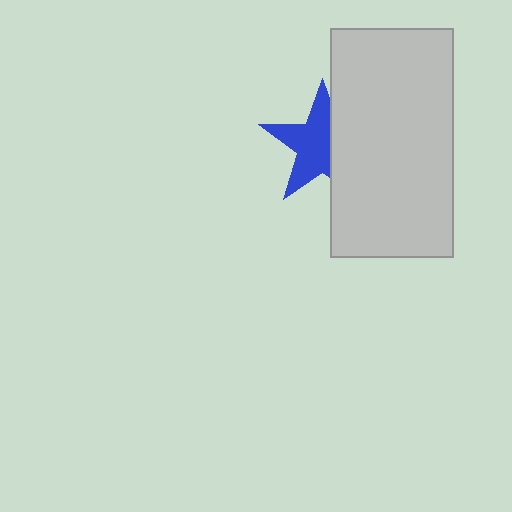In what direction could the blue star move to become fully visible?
The blue star could move left. That would shift it out from behind the light gray rectangle entirely.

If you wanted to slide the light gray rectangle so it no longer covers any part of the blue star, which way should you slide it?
Slide it right — that is the most direct way to separate the two shapes.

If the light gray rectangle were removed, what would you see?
You would see the complete blue star.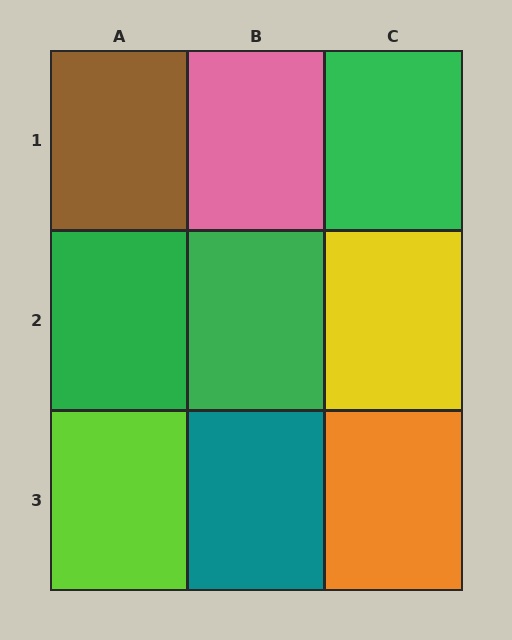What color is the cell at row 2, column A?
Green.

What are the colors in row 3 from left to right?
Lime, teal, orange.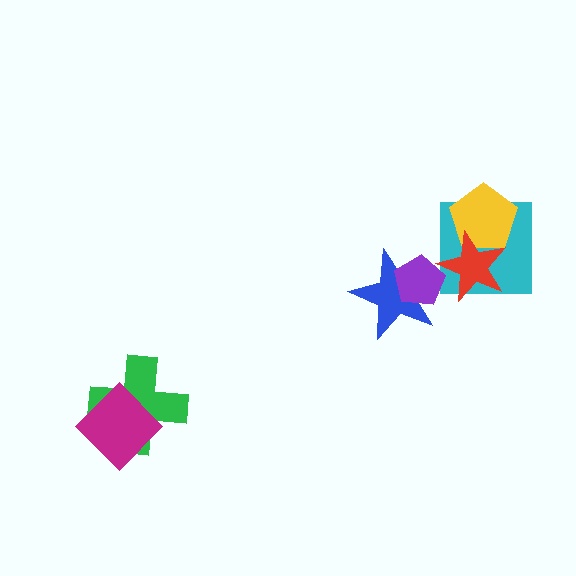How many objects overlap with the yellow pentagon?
2 objects overlap with the yellow pentagon.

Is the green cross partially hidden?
Yes, it is partially covered by another shape.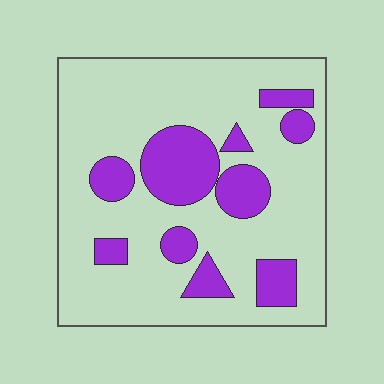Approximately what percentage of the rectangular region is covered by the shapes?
Approximately 25%.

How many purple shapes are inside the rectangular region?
10.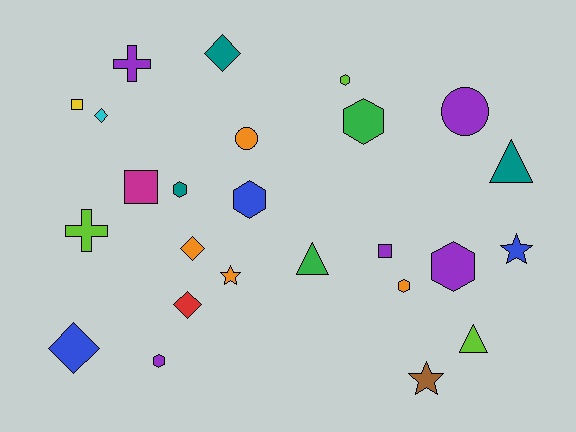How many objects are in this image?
There are 25 objects.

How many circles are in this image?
There are 2 circles.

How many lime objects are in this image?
There are 3 lime objects.